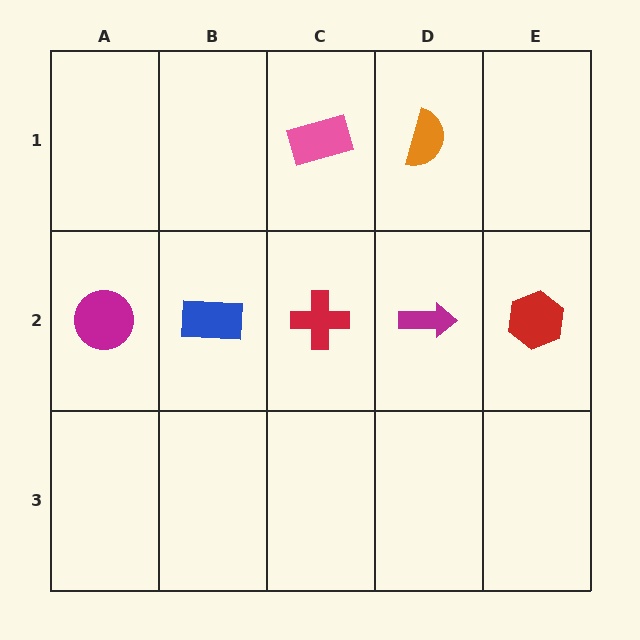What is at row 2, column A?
A magenta circle.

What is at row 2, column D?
A magenta arrow.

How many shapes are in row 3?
0 shapes.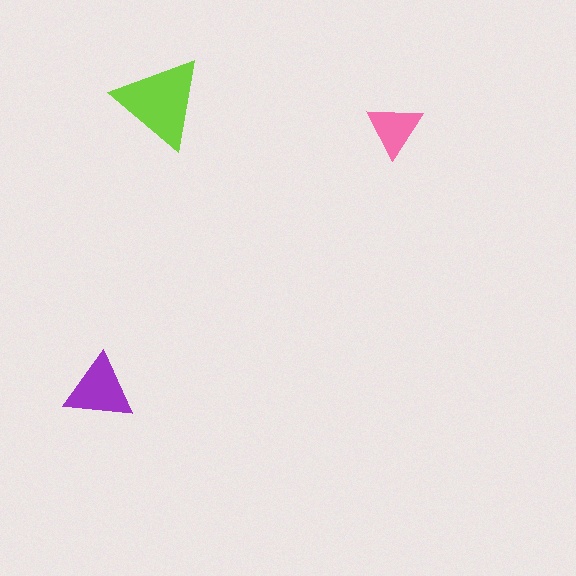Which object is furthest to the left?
The purple triangle is leftmost.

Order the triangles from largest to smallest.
the lime one, the purple one, the pink one.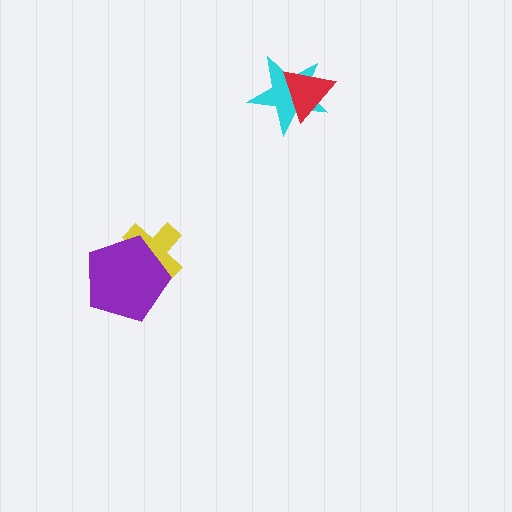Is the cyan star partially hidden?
Yes, it is partially covered by another shape.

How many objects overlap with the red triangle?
1 object overlaps with the red triangle.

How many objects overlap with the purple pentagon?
1 object overlaps with the purple pentagon.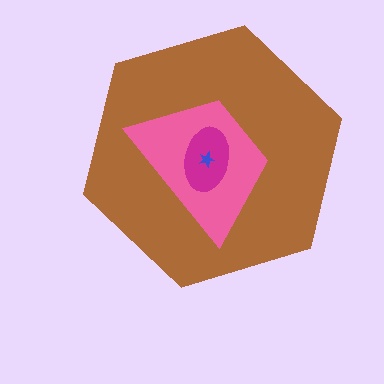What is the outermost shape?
The brown hexagon.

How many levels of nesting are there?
4.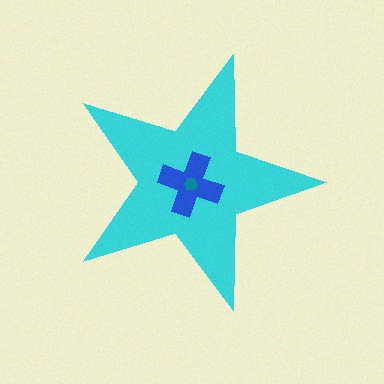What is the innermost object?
The teal hexagon.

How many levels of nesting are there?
3.